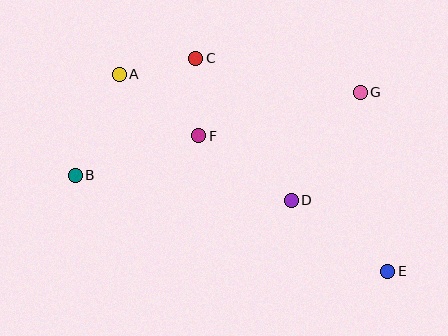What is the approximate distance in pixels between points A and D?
The distance between A and D is approximately 213 pixels.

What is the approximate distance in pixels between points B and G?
The distance between B and G is approximately 297 pixels.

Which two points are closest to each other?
Points C and F are closest to each other.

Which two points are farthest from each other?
Points A and E are farthest from each other.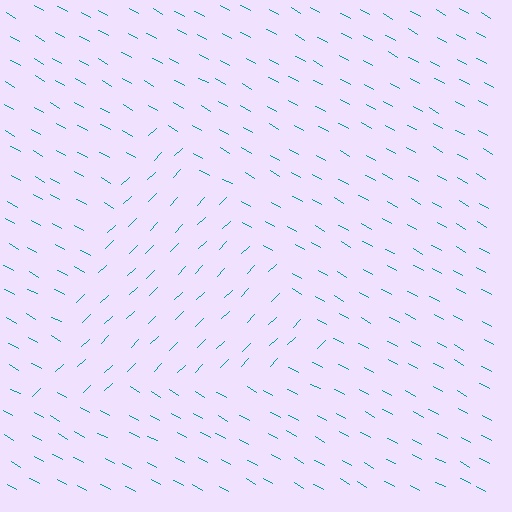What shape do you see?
I see a triangle.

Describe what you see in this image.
The image is filled with small teal line segments. A triangle region in the image has lines oriented differently from the surrounding lines, creating a visible texture boundary.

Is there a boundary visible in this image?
Yes, there is a texture boundary formed by a change in line orientation.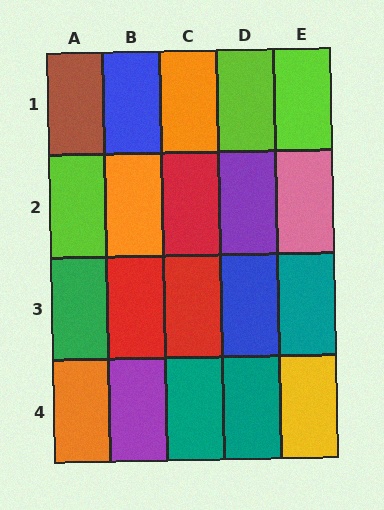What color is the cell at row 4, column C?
Teal.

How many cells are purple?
2 cells are purple.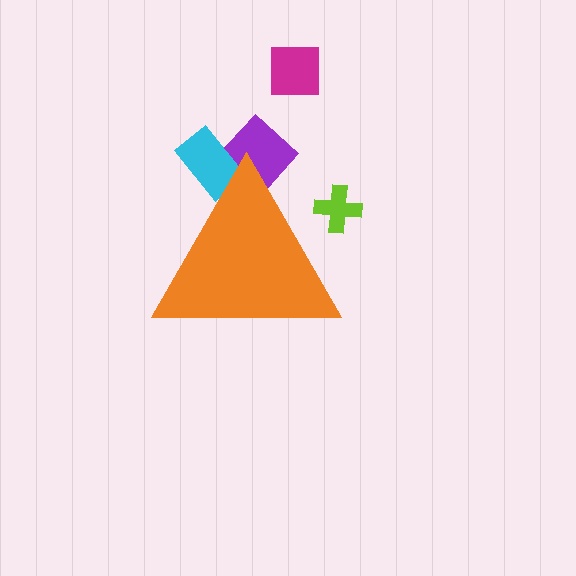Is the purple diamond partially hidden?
Yes, the purple diamond is partially hidden behind the orange triangle.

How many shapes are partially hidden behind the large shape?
3 shapes are partially hidden.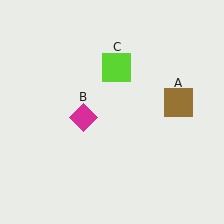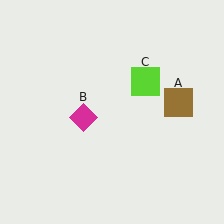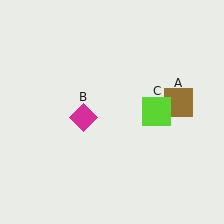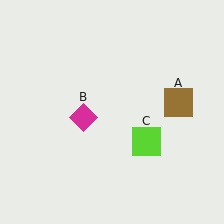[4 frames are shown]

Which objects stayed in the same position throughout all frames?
Brown square (object A) and magenta diamond (object B) remained stationary.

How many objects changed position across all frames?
1 object changed position: lime square (object C).